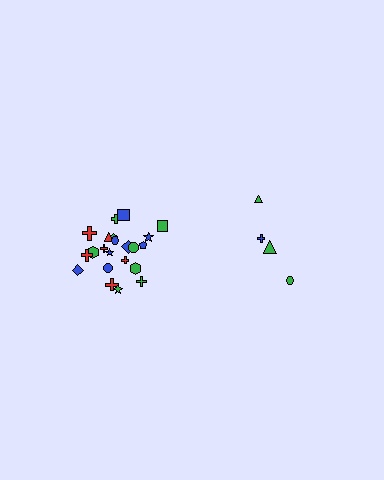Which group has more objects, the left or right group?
The left group.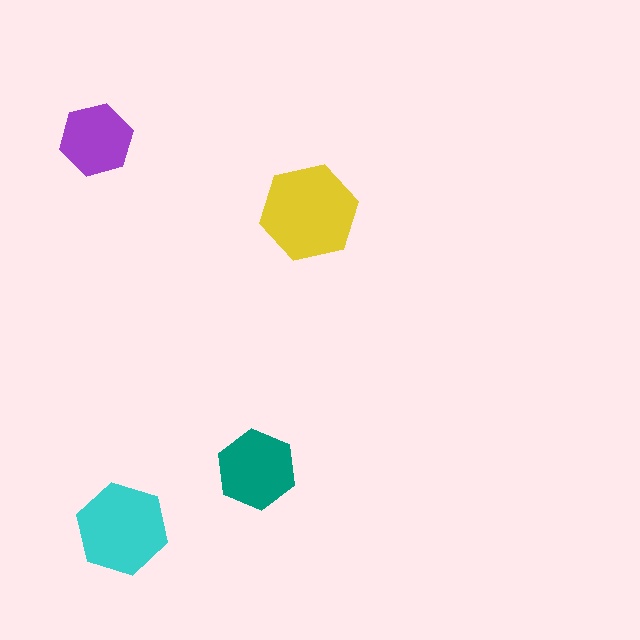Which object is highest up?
The purple hexagon is topmost.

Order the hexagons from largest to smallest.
the yellow one, the cyan one, the teal one, the purple one.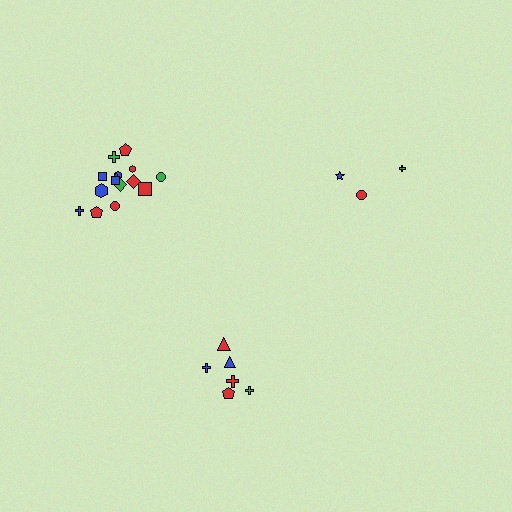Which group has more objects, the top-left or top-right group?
The top-left group.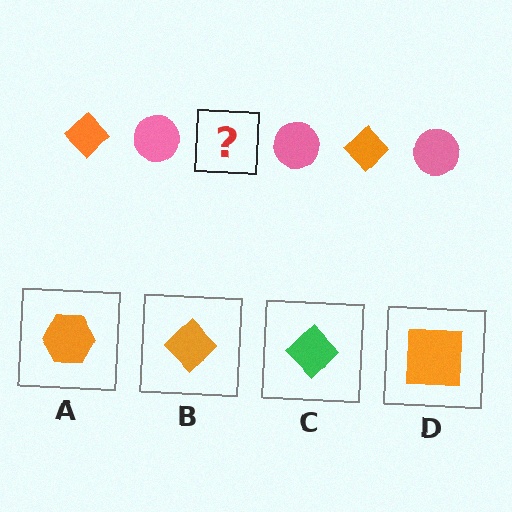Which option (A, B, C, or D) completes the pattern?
B.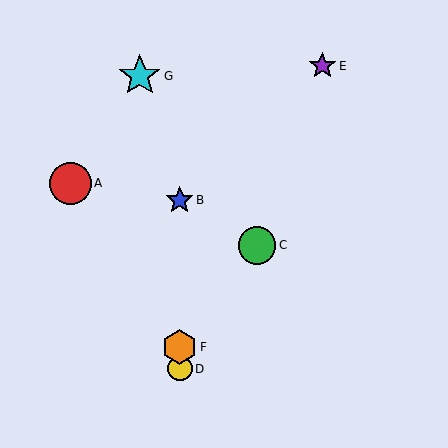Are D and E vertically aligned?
No, D is at x≈180 and E is at x≈322.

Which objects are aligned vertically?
Objects B, D, F are aligned vertically.